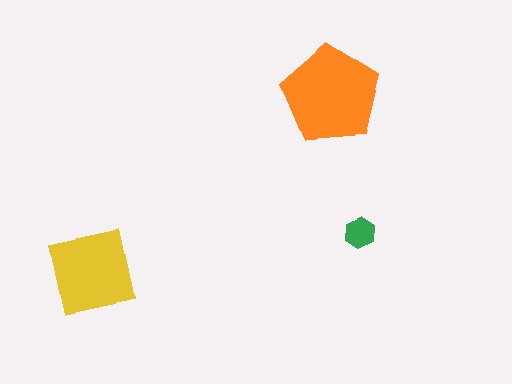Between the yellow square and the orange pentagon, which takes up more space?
The orange pentagon.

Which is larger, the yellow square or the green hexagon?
The yellow square.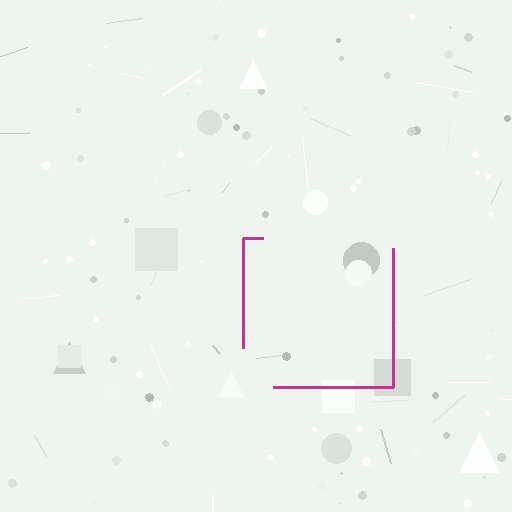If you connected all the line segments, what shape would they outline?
They would outline a square.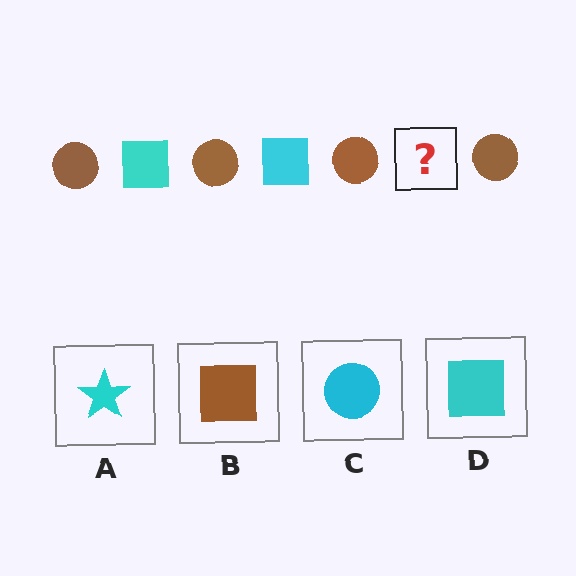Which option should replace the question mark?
Option D.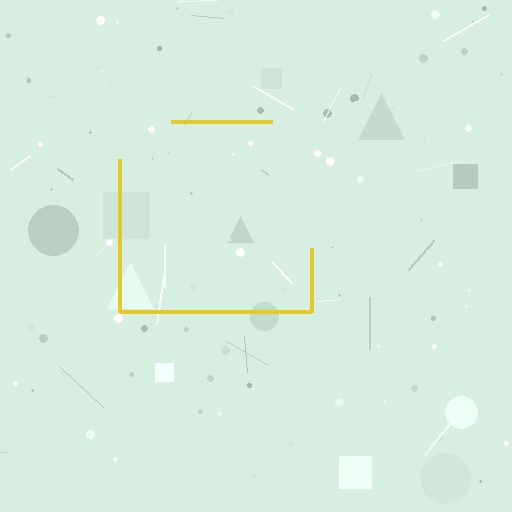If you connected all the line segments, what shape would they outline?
They would outline a square.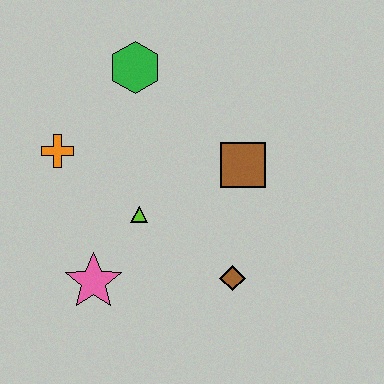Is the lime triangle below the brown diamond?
No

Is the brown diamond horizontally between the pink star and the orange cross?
No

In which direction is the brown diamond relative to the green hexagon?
The brown diamond is below the green hexagon.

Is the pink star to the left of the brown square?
Yes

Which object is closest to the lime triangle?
The pink star is closest to the lime triangle.